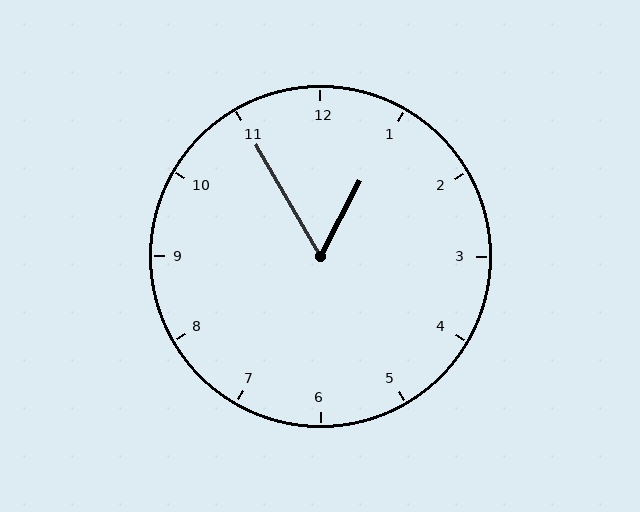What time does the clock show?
12:55.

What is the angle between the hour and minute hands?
Approximately 58 degrees.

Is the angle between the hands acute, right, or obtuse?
It is acute.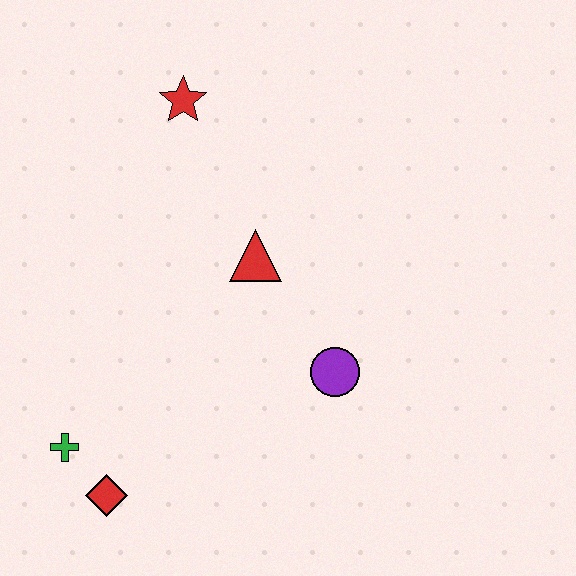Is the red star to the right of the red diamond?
Yes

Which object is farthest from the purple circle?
The red star is farthest from the purple circle.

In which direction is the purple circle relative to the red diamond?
The purple circle is to the right of the red diamond.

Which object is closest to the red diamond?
The green cross is closest to the red diamond.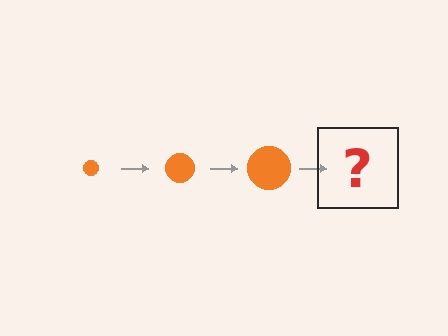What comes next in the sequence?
The next element should be an orange circle, larger than the previous one.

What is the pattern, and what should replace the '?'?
The pattern is that the circle gets progressively larger each step. The '?' should be an orange circle, larger than the previous one.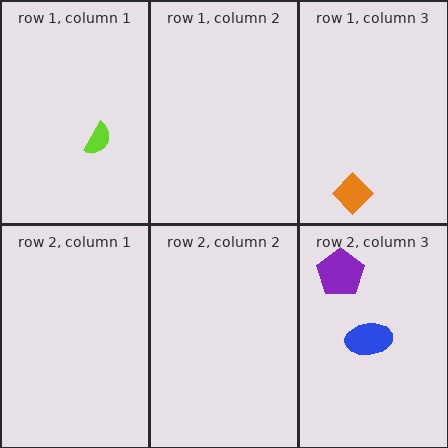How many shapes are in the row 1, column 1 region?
1.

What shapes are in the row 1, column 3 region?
The orange diamond.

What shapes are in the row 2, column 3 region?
The blue ellipse, the purple pentagon.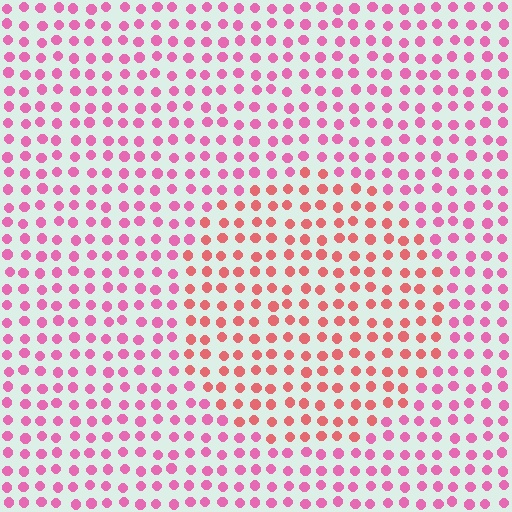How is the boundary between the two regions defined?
The boundary is defined purely by a slight shift in hue (about 32 degrees). Spacing, size, and orientation are identical on both sides.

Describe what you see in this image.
The image is filled with small pink elements in a uniform arrangement. A circle-shaped region is visible where the elements are tinted to a slightly different hue, forming a subtle color boundary.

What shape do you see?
I see a circle.